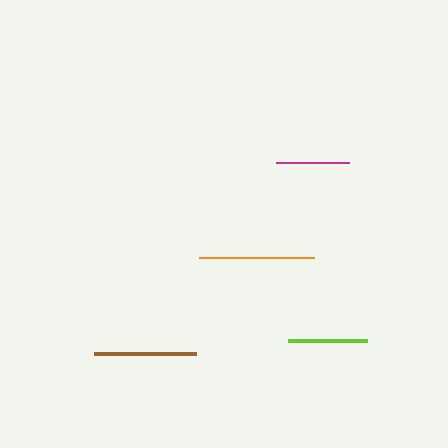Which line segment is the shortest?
The magenta line is the shortest at approximately 73 pixels.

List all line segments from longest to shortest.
From longest to shortest: orange, brown, lime, magenta.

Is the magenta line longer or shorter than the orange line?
The orange line is longer than the magenta line.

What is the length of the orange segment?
The orange segment is approximately 115 pixels long.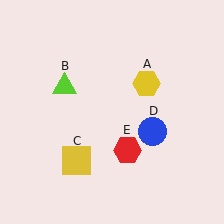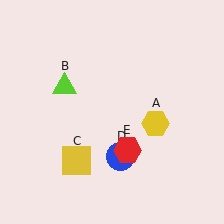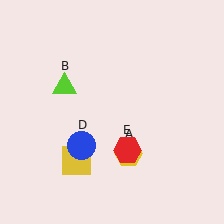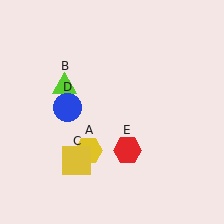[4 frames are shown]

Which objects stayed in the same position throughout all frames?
Lime triangle (object B) and yellow square (object C) and red hexagon (object E) remained stationary.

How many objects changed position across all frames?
2 objects changed position: yellow hexagon (object A), blue circle (object D).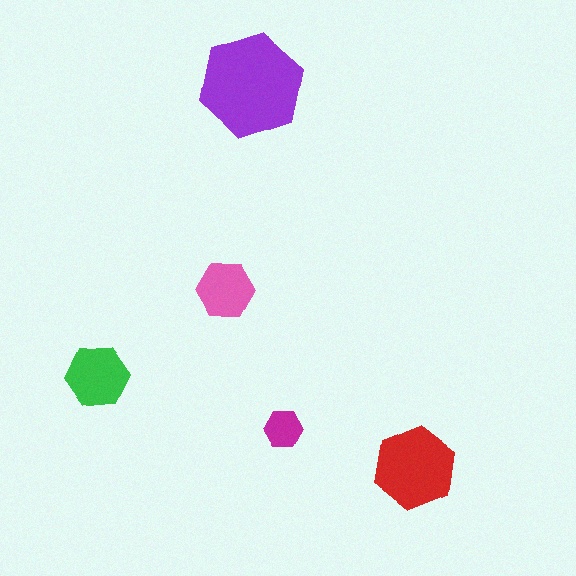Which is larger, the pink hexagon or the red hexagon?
The red one.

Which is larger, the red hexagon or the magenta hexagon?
The red one.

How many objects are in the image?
There are 5 objects in the image.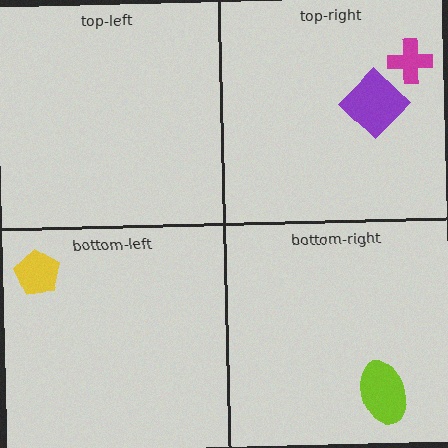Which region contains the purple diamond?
The top-right region.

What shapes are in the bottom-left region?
The yellow pentagon.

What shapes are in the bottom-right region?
The lime ellipse.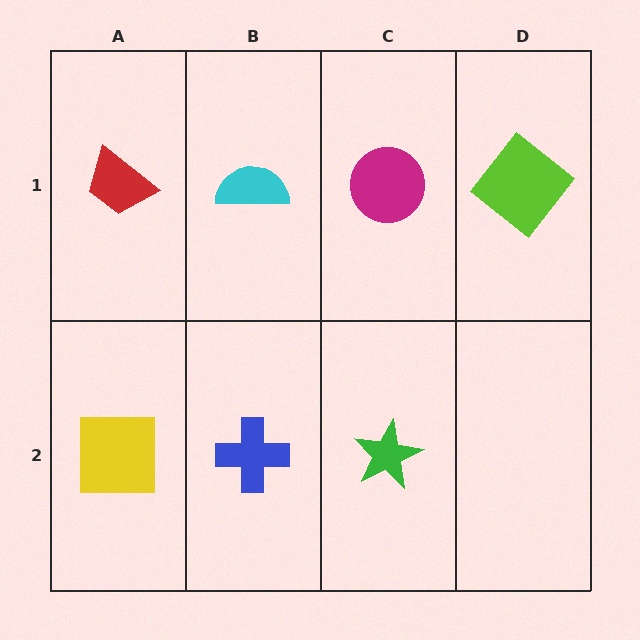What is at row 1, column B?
A cyan semicircle.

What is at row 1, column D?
A lime diamond.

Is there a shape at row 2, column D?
No, that cell is empty.